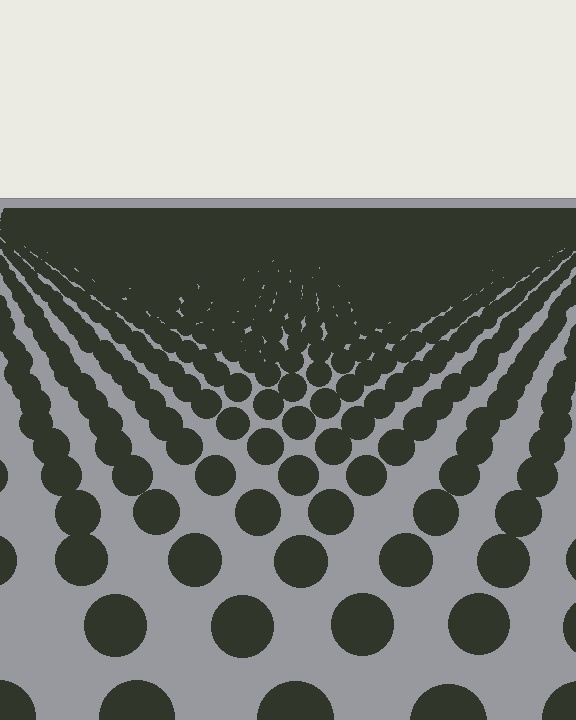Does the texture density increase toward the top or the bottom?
Density increases toward the top.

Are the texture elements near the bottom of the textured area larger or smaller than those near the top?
Larger. Near the bottom, elements are closer to the viewer and appear at a bigger on-screen size.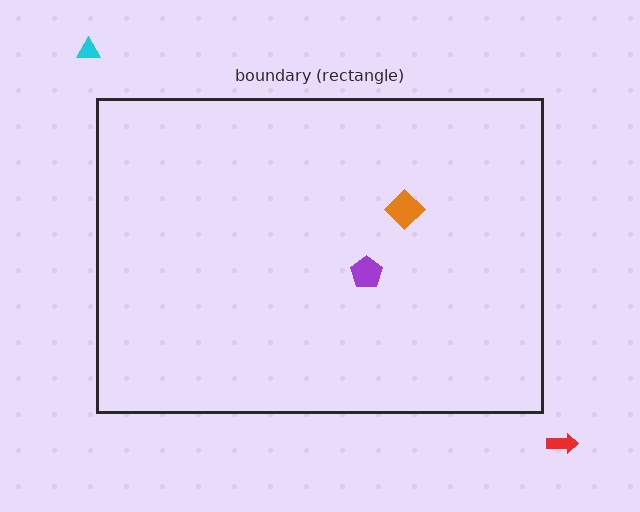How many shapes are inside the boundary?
2 inside, 2 outside.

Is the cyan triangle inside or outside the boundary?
Outside.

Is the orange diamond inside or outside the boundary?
Inside.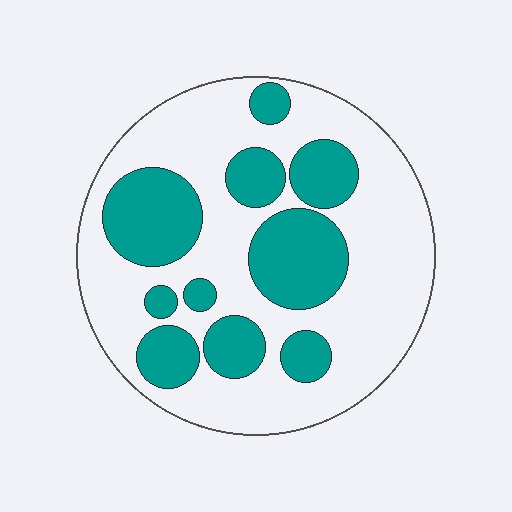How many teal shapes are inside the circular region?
10.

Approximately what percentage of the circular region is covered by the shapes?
Approximately 35%.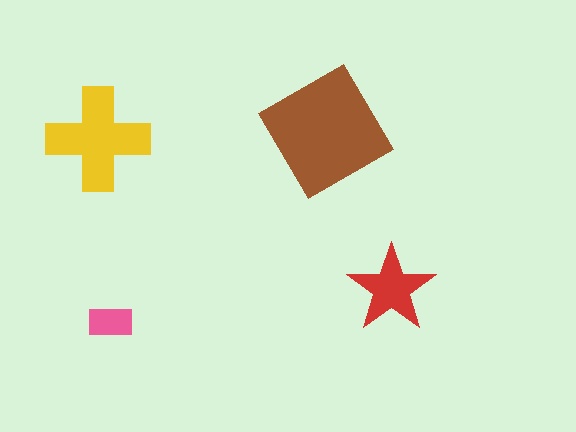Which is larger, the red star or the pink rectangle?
The red star.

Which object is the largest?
The brown diamond.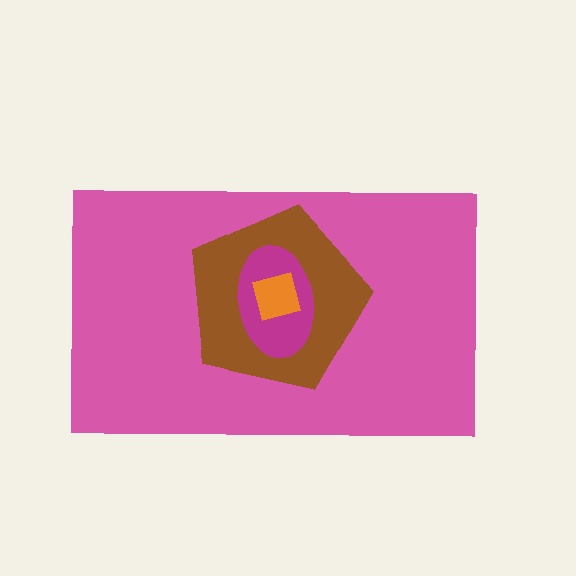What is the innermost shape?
The orange square.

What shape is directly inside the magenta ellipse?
The orange square.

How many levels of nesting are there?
4.